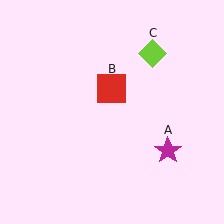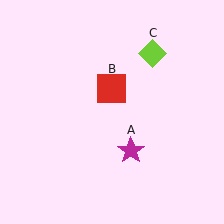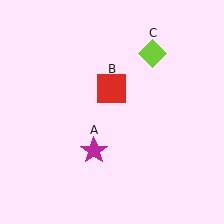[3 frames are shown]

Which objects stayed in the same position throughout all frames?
Red square (object B) and lime diamond (object C) remained stationary.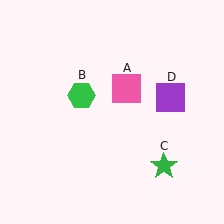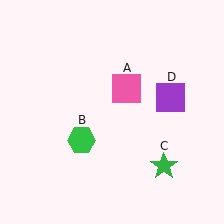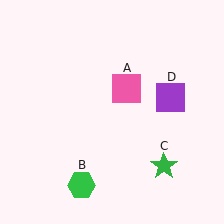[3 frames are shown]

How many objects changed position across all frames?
1 object changed position: green hexagon (object B).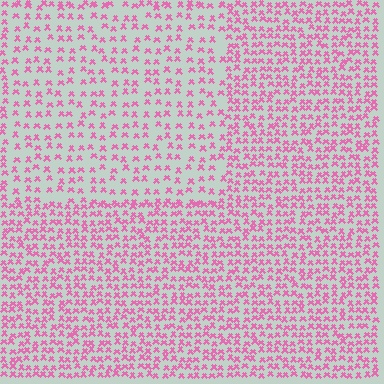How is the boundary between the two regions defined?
The boundary is defined by a change in element density (approximately 1.8x ratio). All elements are the same color, size, and shape.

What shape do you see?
I see a rectangle.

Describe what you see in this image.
The image contains small pink elements arranged at two different densities. A rectangle-shaped region is visible where the elements are less densely packed than the surrounding area.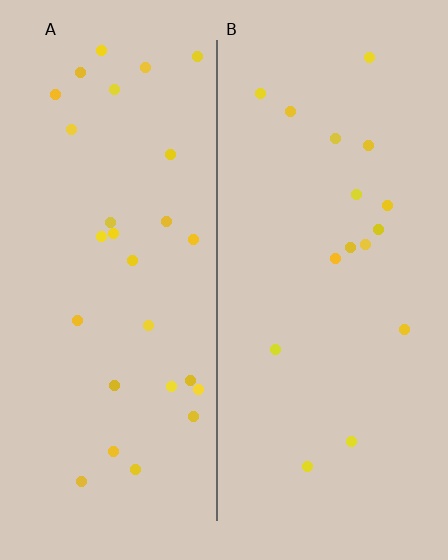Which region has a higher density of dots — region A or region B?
A (the left).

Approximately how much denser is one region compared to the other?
Approximately 1.7× — region A over region B.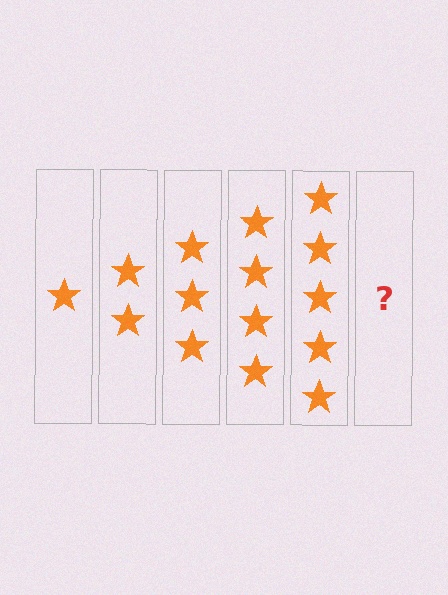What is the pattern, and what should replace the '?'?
The pattern is that each step adds one more star. The '?' should be 6 stars.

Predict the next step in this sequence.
The next step is 6 stars.